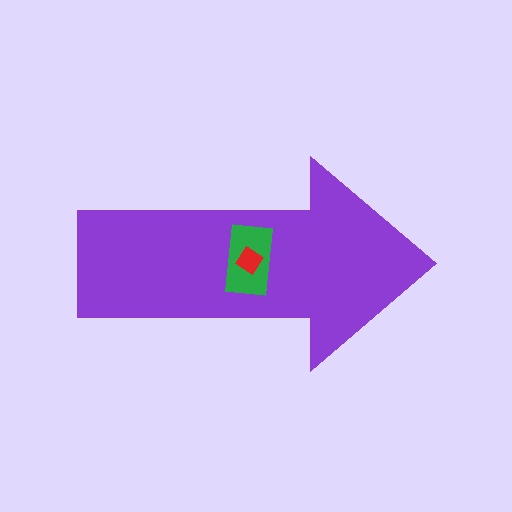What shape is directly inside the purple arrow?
The green rectangle.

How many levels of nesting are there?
3.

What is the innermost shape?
The red diamond.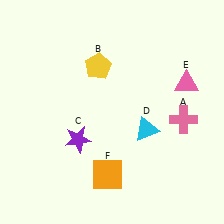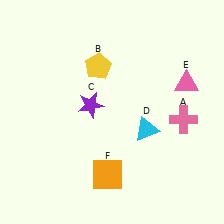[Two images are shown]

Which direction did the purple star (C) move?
The purple star (C) moved up.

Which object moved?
The purple star (C) moved up.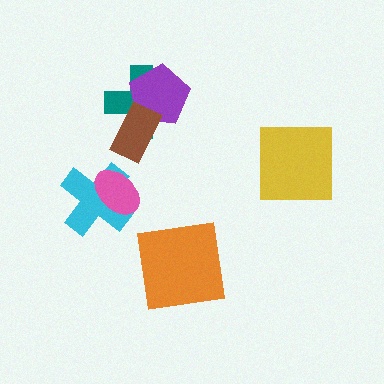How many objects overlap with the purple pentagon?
2 objects overlap with the purple pentagon.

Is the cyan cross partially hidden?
Yes, it is partially covered by another shape.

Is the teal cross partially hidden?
Yes, it is partially covered by another shape.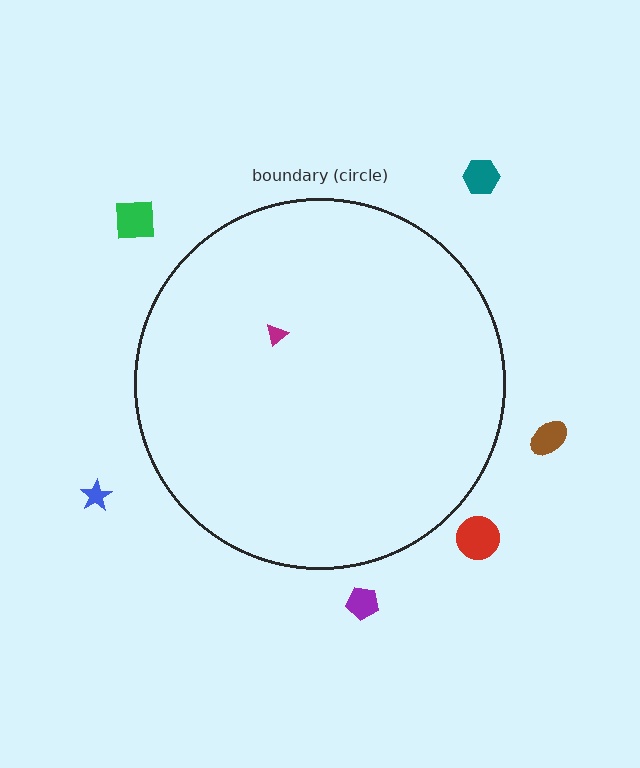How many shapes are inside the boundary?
1 inside, 6 outside.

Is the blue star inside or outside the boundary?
Outside.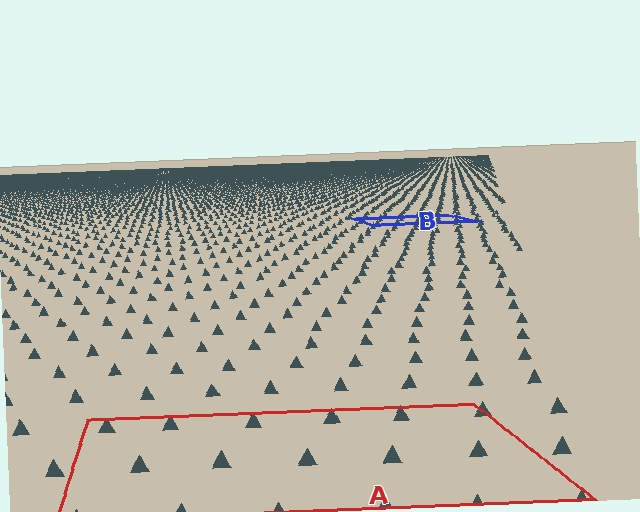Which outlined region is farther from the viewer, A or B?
Region B is farther from the viewer — the texture elements inside it appear smaller and more densely packed.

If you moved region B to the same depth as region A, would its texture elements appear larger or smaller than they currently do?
They would appear larger. At a closer depth, the same texture elements are projected at a bigger on-screen size.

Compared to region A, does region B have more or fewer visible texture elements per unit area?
Region B has more texture elements per unit area — they are packed more densely because it is farther away.